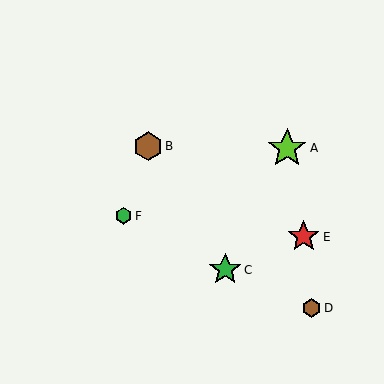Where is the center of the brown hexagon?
The center of the brown hexagon is at (148, 146).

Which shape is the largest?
The lime star (labeled A) is the largest.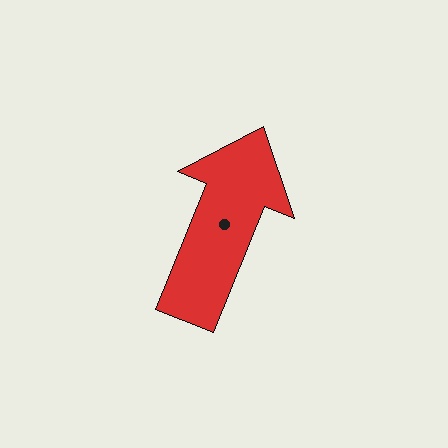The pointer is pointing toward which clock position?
Roughly 1 o'clock.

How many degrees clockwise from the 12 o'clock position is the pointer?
Approximately 22 degrees.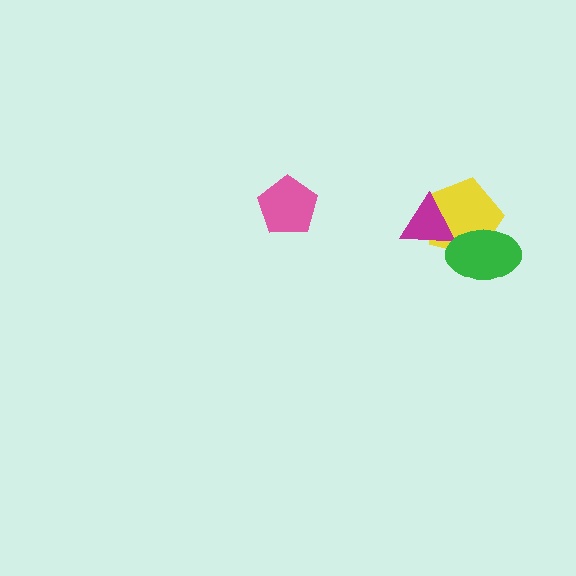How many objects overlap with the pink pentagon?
0 objects overlap with the pink pentagon.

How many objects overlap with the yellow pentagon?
2 objects overlap with the yellow pentagon.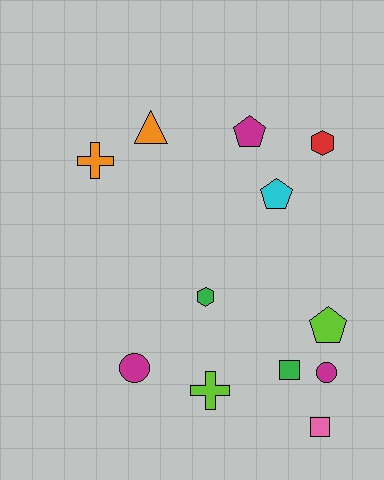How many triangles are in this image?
There is 1 triangle.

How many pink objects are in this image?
There is 1 pink object.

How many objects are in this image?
There are 12 objects.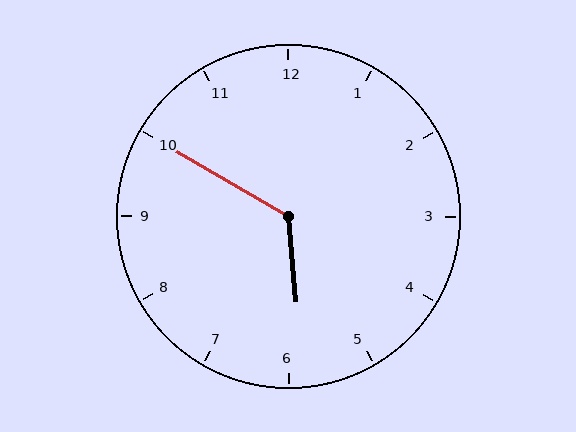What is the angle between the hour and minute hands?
Approximately 125 degrees.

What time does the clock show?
5:50.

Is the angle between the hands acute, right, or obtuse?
It is obtuse.